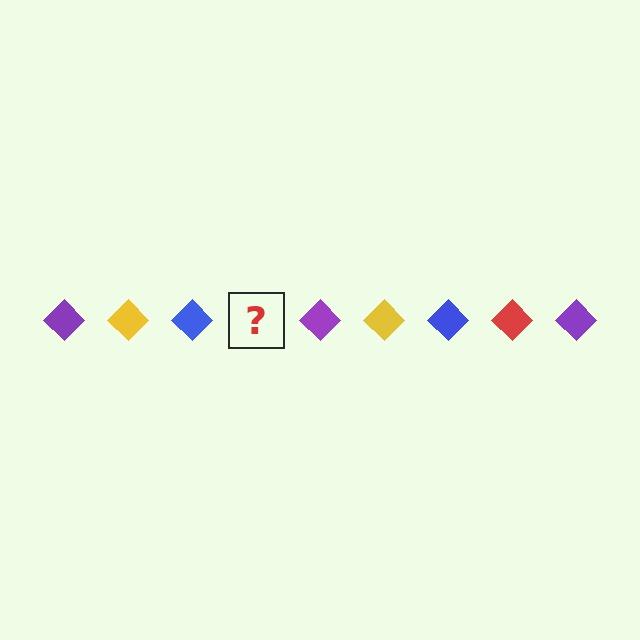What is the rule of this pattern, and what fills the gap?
The rule is that the pattern cycles through purple, yellow, blue, red diamonds. The gap should be filled with a red diamond.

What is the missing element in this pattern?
The missing element is a red diamond.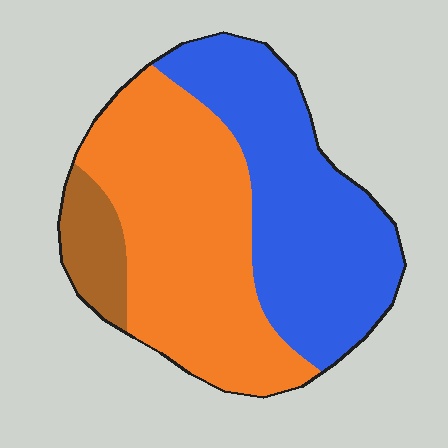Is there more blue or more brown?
Blue.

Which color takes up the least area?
Brown, at roughly 10%.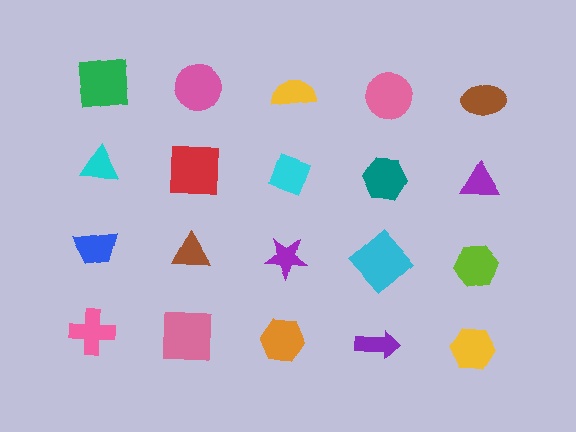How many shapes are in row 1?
5 shapes.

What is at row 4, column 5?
A yellow hexagon.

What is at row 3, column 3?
A purple star.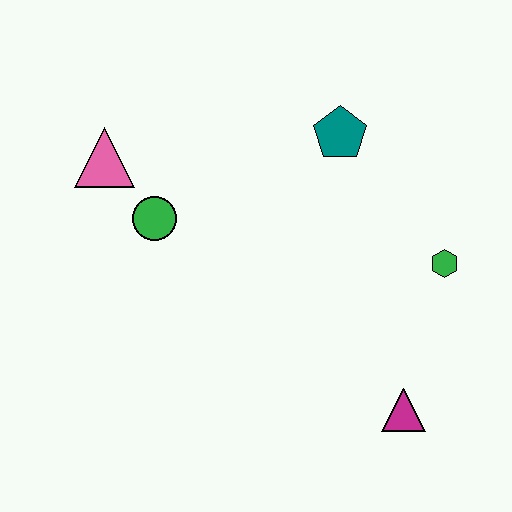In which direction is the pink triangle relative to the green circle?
The pink triangle is above the green circle.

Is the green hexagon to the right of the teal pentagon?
Yes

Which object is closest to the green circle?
The pink triangle is closest to the green circle.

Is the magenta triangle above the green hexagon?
No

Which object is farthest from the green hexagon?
The pink triangle is farthest from the green hexagon.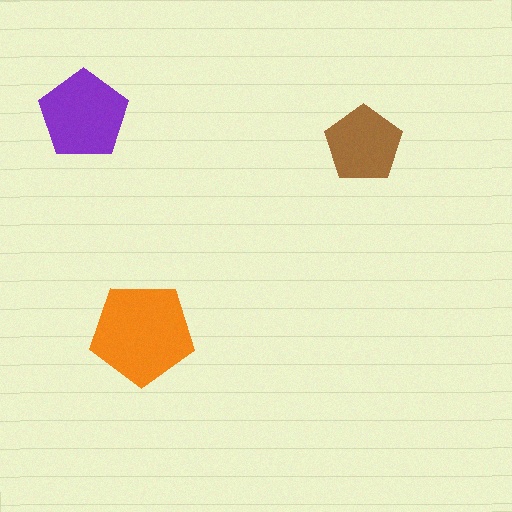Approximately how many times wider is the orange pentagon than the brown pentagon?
About 1.5 times wider.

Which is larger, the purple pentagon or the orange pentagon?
The orange one.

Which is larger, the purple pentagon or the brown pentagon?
The purple one.